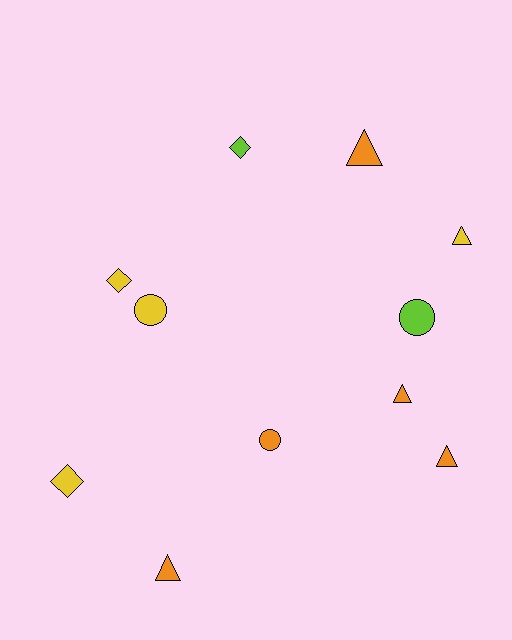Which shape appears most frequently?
Triangle, with 5 objects.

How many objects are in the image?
There are 11 objects.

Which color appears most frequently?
Orange, with 5 objects.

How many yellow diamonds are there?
There are 2 yellow diamonds.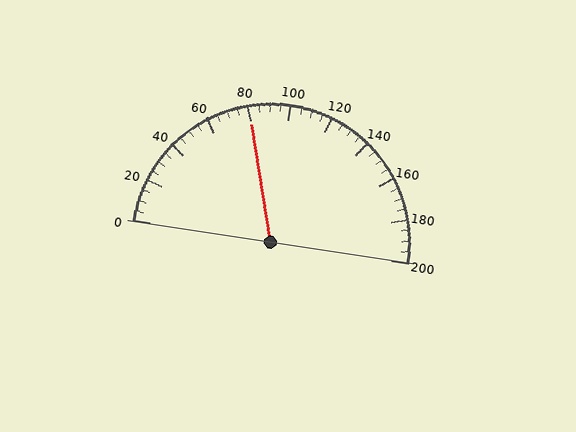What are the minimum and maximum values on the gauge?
The gauge ranges from 0 to 200.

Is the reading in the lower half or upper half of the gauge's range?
The reading is in the lower half of the range (0 to 200).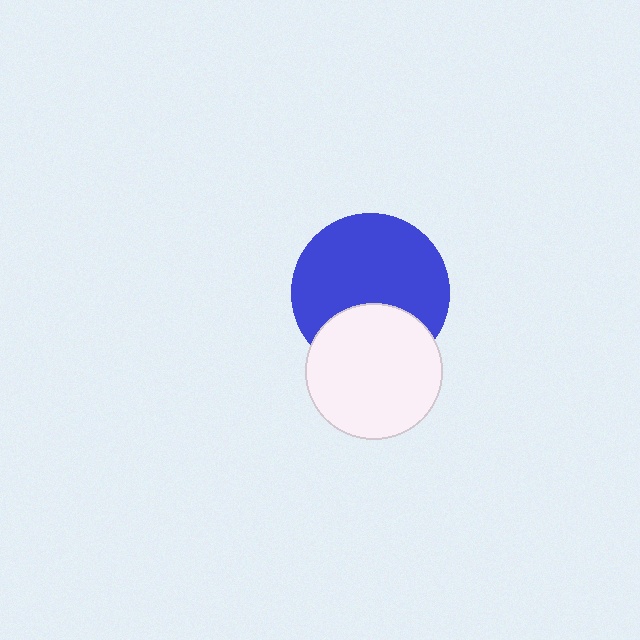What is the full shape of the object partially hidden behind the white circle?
The partially hidden object is a blue circle.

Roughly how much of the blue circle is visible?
Most of it is visible (roughly 69%).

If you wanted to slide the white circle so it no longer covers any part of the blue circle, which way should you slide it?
Slide it down — that is the most direct way to separate the two shapes.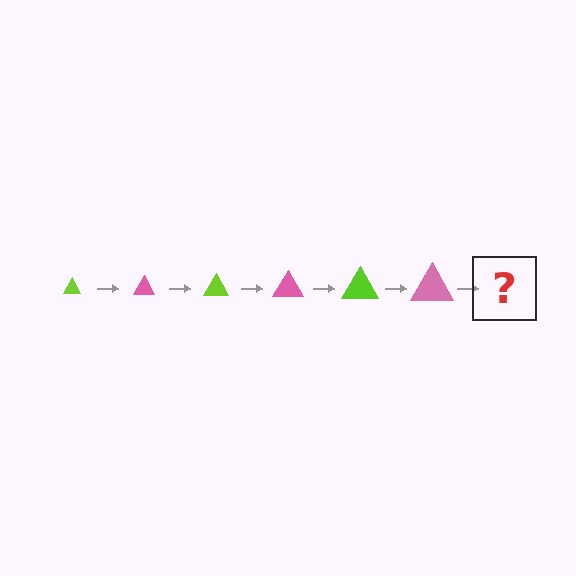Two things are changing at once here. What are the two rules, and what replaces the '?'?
The two rules are that the triangle grows larger each step and the color cycles through lime and pink. The '?' should be a lime triangle, larger than the previous one.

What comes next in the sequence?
The next element should be a lime triangle, larger than the previous one.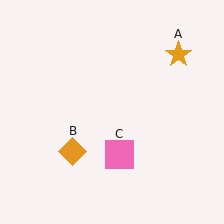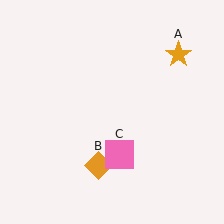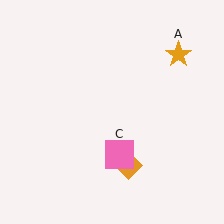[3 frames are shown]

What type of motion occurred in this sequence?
The orange diamond (object B) rotated counterclockwise around the center of the scene.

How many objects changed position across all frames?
1 object changed position: orange diamond (object B).